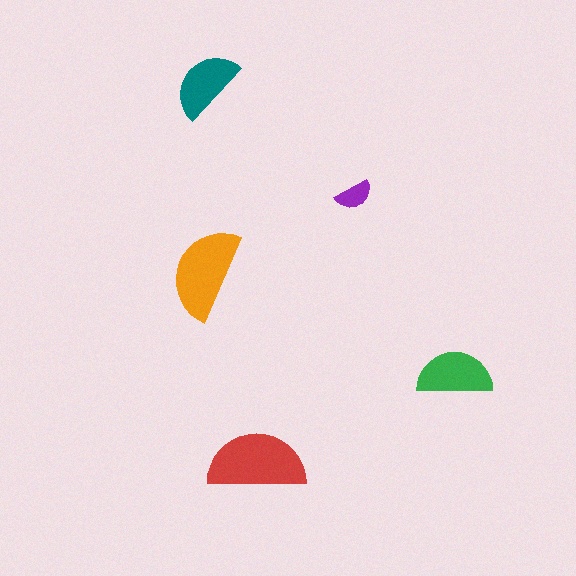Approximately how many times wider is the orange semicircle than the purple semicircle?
About 2.5 times wider.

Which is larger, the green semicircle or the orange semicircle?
The orange one.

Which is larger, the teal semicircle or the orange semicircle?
The orange one.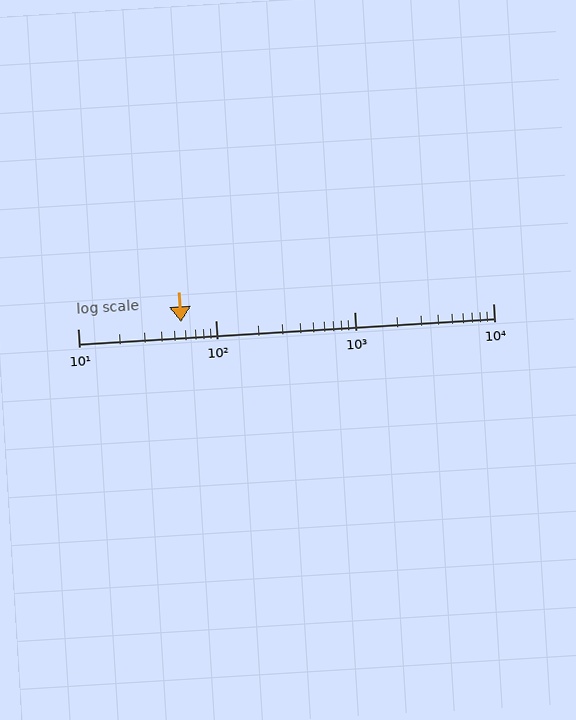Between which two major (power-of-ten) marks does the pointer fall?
The pointer is between 10 and 100.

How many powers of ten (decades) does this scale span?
The scale spans 3 decades, from 10 to 10000.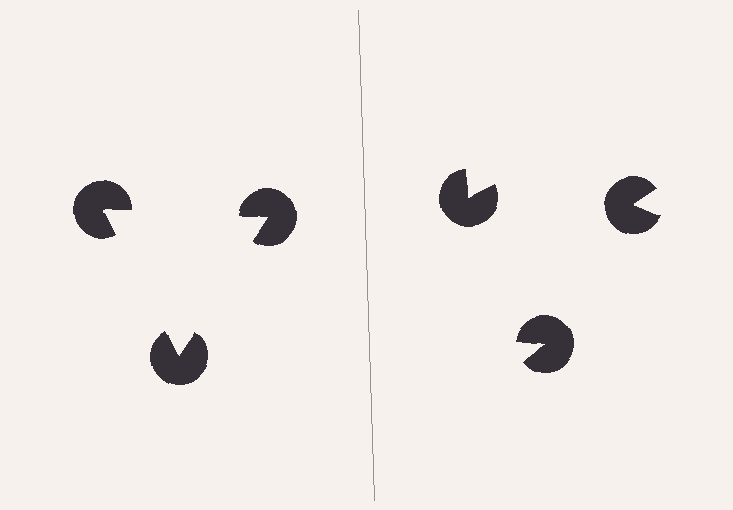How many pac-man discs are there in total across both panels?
6 — 3 on each side.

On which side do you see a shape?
An illusory triangle appears on the left side. On the right side the wedge cuts are rotated, so no coherent shape forms.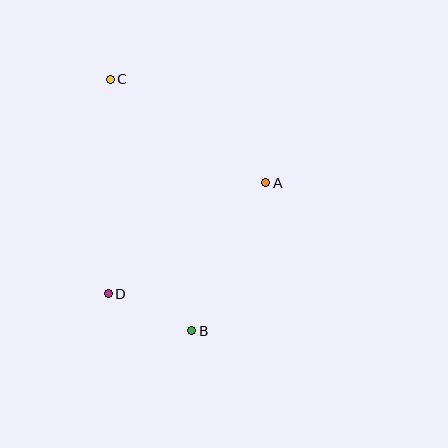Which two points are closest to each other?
Points B and D are closest to each other.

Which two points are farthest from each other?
Points B and C are farthest from each other.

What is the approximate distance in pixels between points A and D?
The distance between A and D is approximately 193 pixels.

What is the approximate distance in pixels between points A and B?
The distance between A and B is approximately 165 pixels.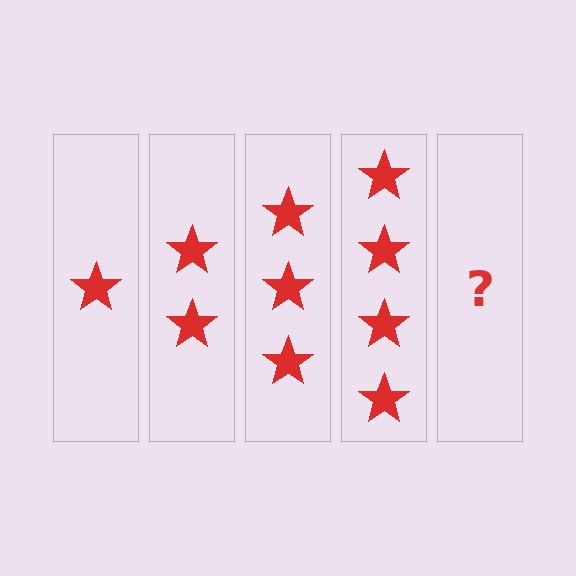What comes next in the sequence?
The next element should be 5 stars.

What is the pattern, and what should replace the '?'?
The pattern is that each step adds one more star. The '?' should be 5 stars.